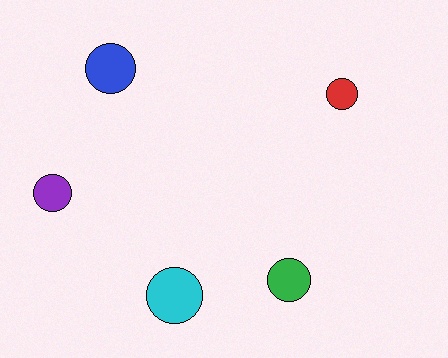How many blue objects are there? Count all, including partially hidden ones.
There is 1 blue object.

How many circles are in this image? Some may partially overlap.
There are 5 circles.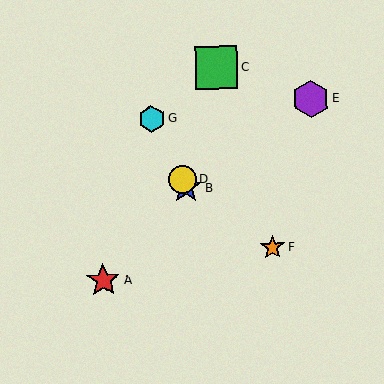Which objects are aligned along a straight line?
Objects B, D, G are aligned along a straight line.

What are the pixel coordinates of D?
Object D is at (182, 179).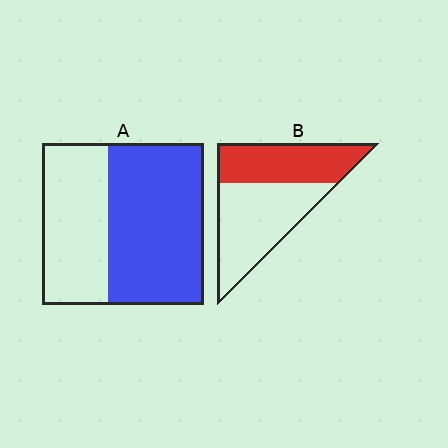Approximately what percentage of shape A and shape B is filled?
A is approximately 60% and B is approximately 45%.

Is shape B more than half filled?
No.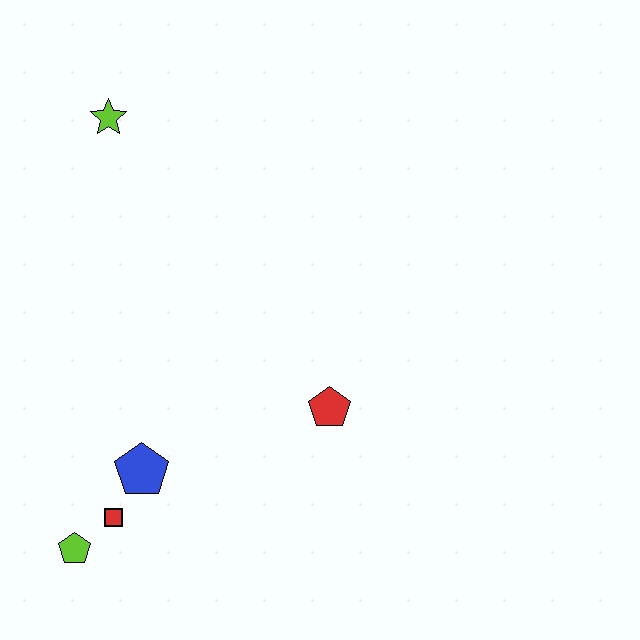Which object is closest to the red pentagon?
The blue pentagon is closest to the red pentagon.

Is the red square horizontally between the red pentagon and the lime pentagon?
Yes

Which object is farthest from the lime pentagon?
The lime star is farthest from the lime pentagon.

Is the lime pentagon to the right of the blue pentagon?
No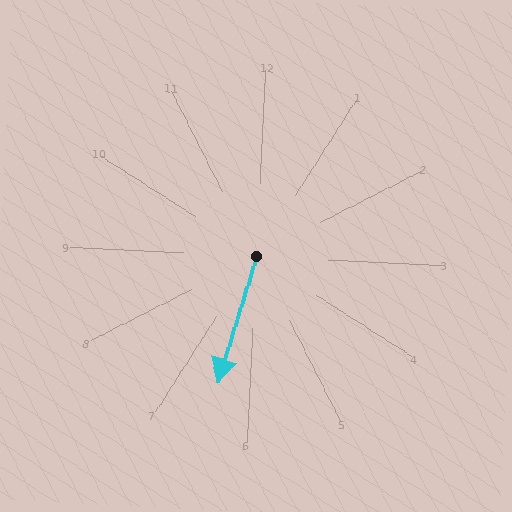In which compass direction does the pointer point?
South.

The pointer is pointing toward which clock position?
Roughly 6 o'clock.